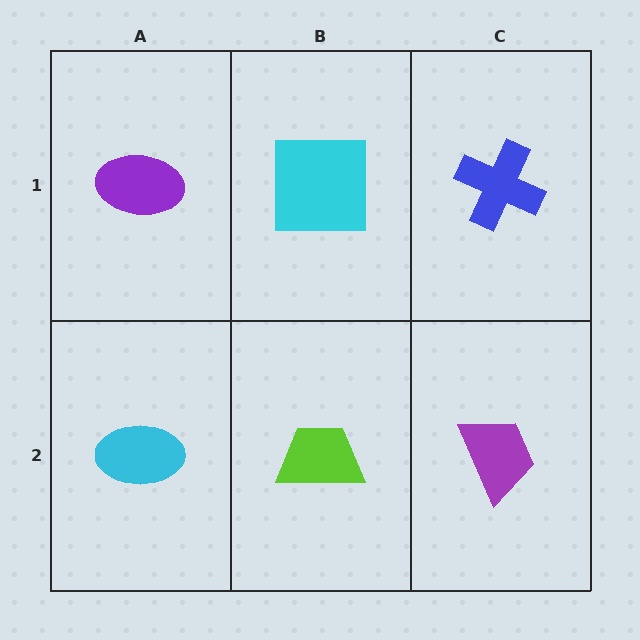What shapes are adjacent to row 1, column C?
A purple trapezoid (row 2, column C), a cyan square (row 1, column B).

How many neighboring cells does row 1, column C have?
2.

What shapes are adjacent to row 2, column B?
A cyan square (row 1, column B), a cyan ellipse (row 2, column A), a purple trapezoid (row 2, column C).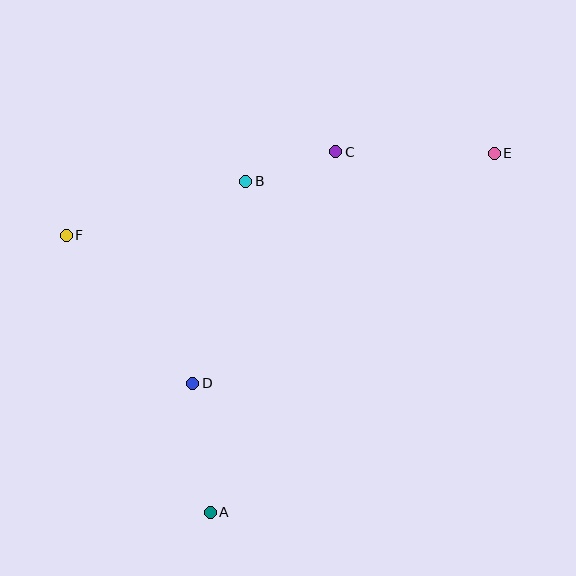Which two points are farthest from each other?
Points A and E are farthest from each other.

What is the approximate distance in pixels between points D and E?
The distance between D and E is approximately 380 pixels.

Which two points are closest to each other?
Points B and C are closest to each other.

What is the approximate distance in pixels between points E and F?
The distance between E and F is approximately 436 pixels.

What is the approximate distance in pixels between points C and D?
The distance between C and D is approximately 272 pixels.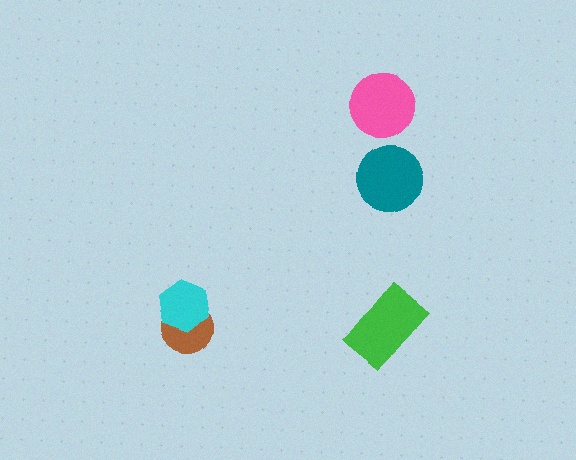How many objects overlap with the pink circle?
0 objects overlap with the pink circle.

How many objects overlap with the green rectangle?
0 objects overlap with the green rectangle.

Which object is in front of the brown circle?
The cyan hexagon is in front of the brown circle.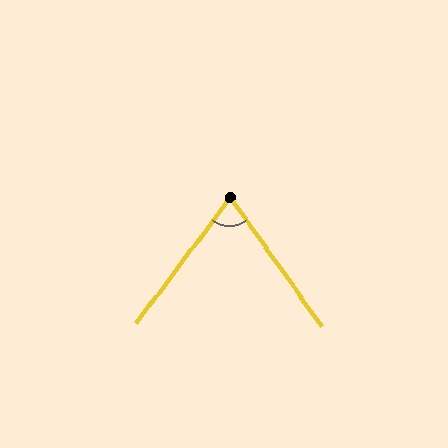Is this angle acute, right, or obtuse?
It is acute.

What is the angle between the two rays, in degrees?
Approximately 72 degrees.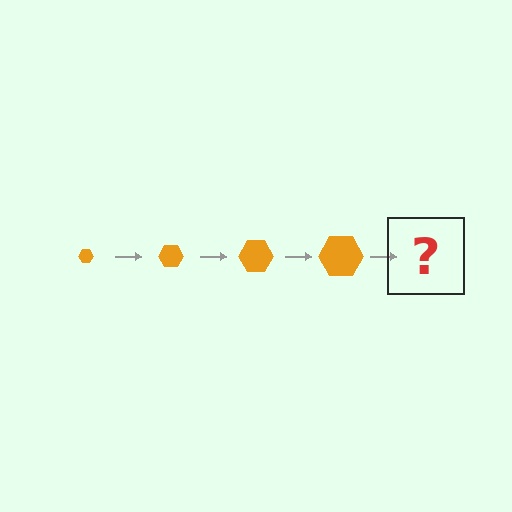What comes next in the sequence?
The next element should be an orange hexagon, larger than the previous one.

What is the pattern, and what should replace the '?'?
The pattern is that the hexagon gets progressively larger each step. The '?' should be an orange hexagon, larger than the previous one.